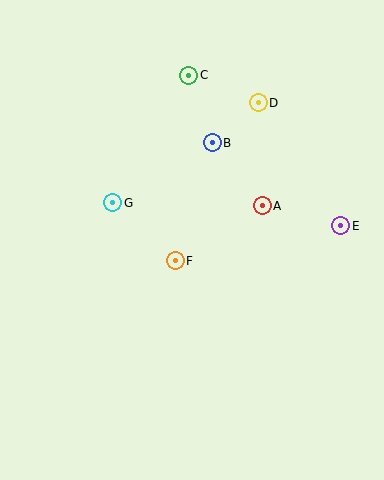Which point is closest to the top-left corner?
Point C is closest to the top-left corner.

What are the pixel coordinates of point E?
Point E is at (341, 226).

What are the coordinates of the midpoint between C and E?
The midpoint between C and E is at (265, 151).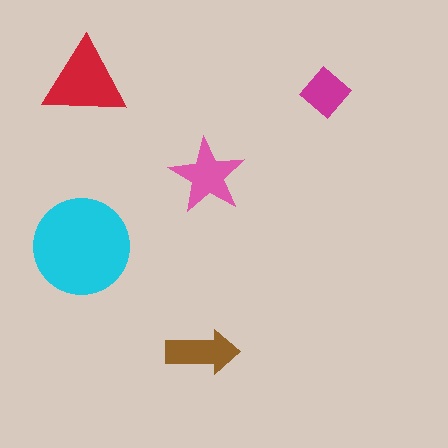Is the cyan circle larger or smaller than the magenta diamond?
Larger.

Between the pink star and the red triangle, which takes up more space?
The red triangle.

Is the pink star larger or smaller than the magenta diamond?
Larger.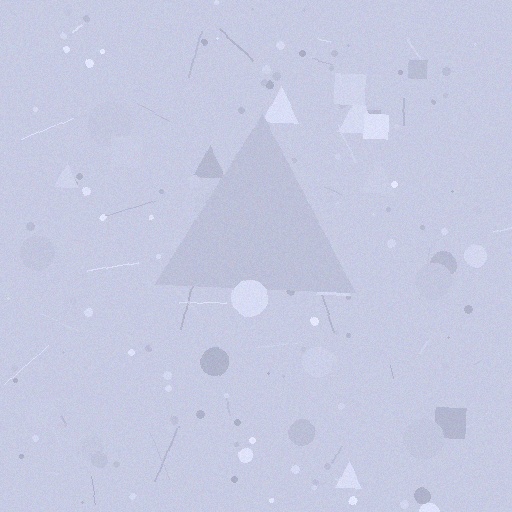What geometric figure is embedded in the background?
A triangle is embedded in the background.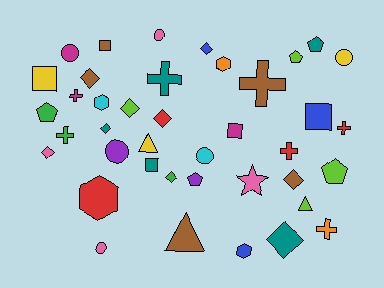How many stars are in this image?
There is 1 star.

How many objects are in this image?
There are 40 objects.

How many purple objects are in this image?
There are 2 purple objects.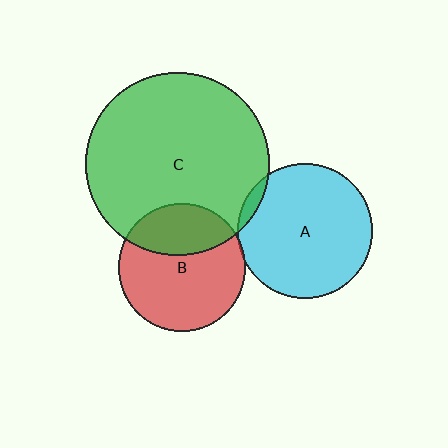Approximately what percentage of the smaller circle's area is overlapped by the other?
Approximately 5%.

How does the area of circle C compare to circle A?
Approximately 1.8 times.